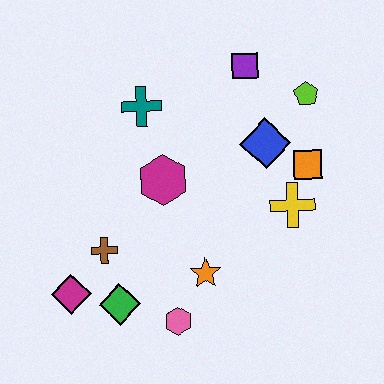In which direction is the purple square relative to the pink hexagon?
The purple square is above the pink hexagon.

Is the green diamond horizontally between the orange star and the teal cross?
No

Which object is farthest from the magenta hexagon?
The lime pentagon is farthest from the magenta hexagon.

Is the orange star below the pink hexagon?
No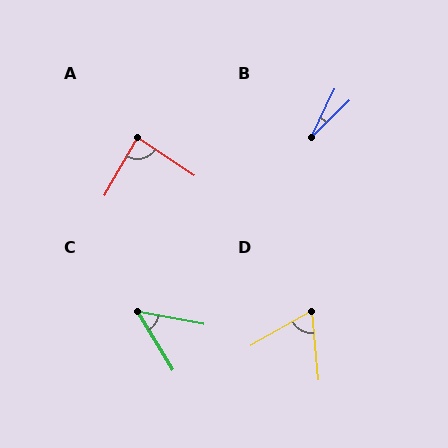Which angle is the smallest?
B, at approximately 19 degrees.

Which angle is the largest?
A, at approximately 86 degrees.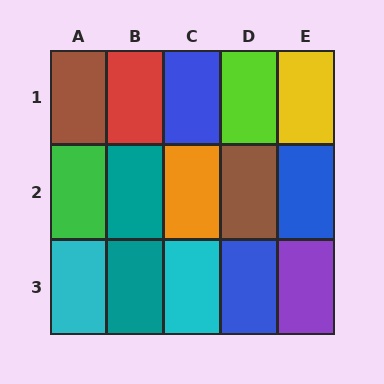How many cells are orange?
1 cell is orange.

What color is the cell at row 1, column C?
Blue.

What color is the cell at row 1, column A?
Brown.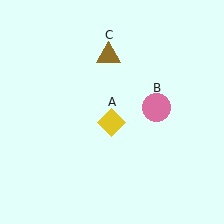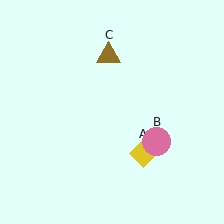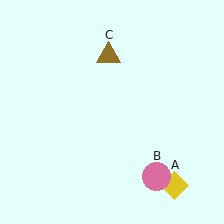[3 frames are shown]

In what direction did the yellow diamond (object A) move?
The yellow diamond (object A) moved down and to the right.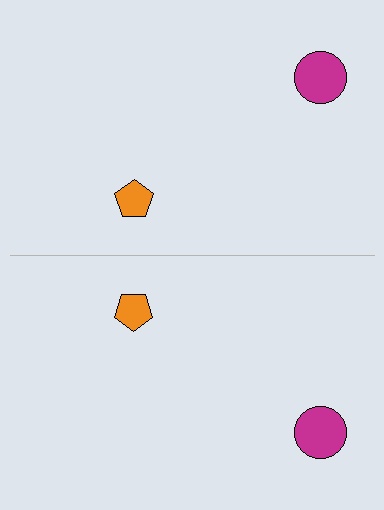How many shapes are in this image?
There are 4 shapes in this image.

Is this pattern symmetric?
Yes, this pattern has bilateral (reflection) symmetry.